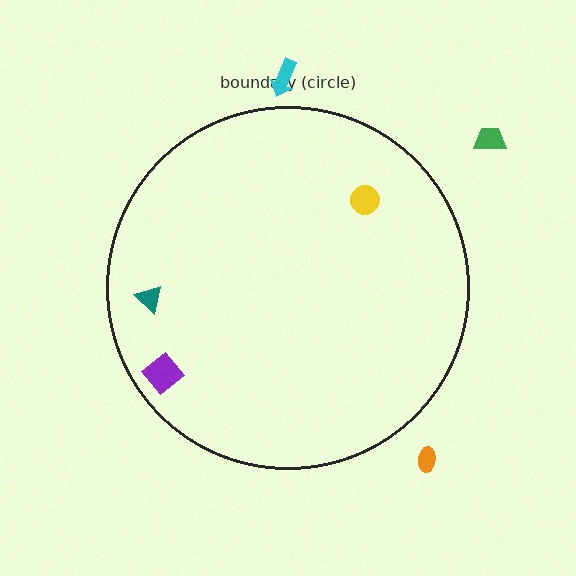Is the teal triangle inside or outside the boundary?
Inside.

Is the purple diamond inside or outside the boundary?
Inside.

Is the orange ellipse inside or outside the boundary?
Outside.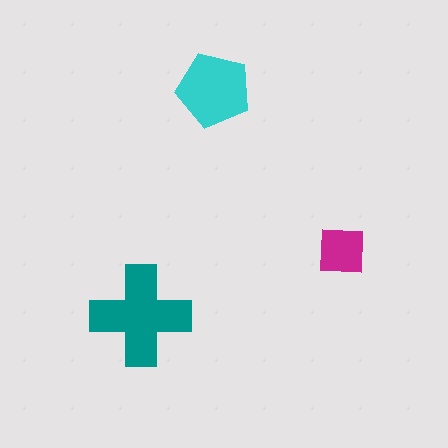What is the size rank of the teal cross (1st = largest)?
1st.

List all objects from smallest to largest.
The magenta square, the cyan pentagon, the teal cross.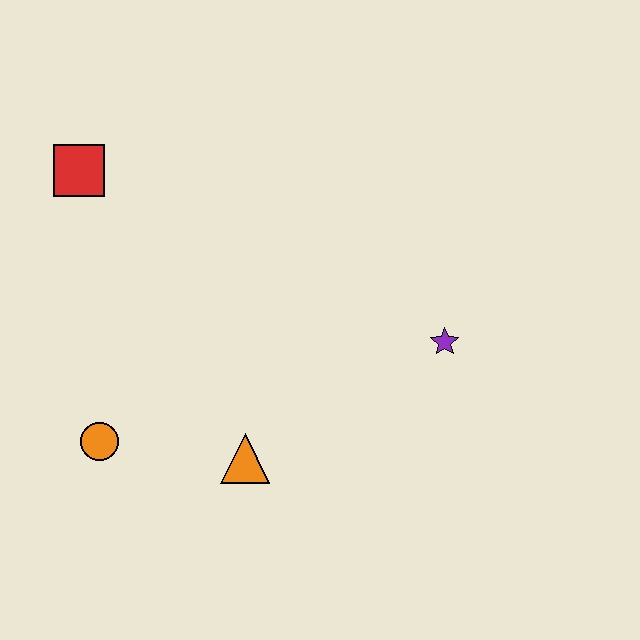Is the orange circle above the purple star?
No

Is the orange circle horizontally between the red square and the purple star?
Yes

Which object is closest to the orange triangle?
The orange circle is closest to the orange triangle.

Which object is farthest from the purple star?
The red square is farthest from the purple star.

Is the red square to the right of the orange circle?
No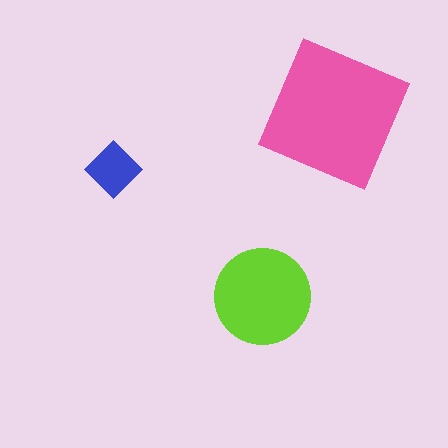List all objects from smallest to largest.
The blue diamond, the lime circle, the pink square.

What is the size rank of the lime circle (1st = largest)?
2nd.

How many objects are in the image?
There are 3 objects in the image.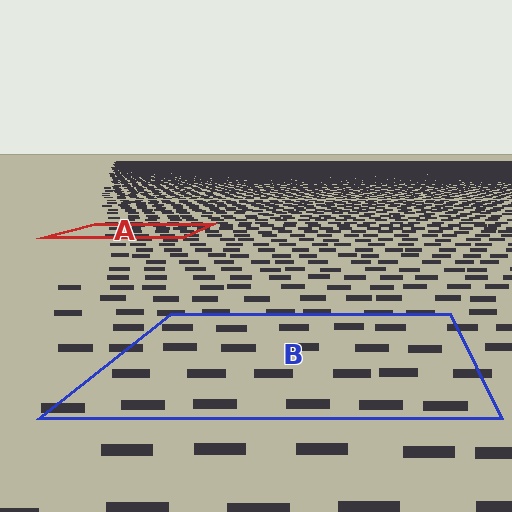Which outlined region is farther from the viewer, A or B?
Region A is farther from the viewer — the texture elements inside it appear smaller and more densely packed.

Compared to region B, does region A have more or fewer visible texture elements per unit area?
Region A has more texture elements per unit area — they are packed more densely because it is farther away.